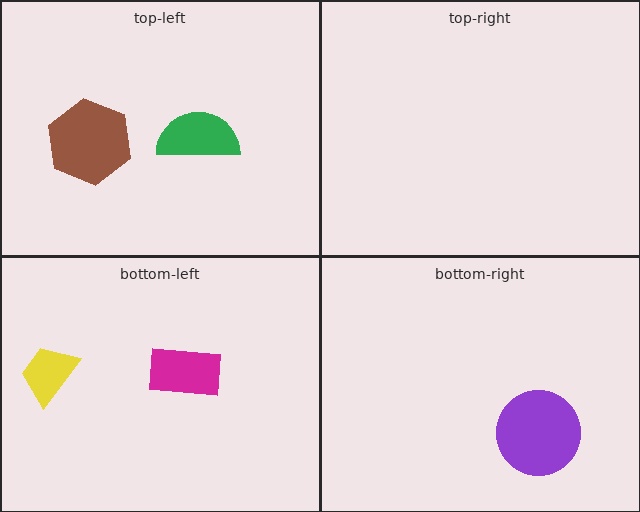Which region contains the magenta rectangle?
The bottom-left region.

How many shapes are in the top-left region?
2.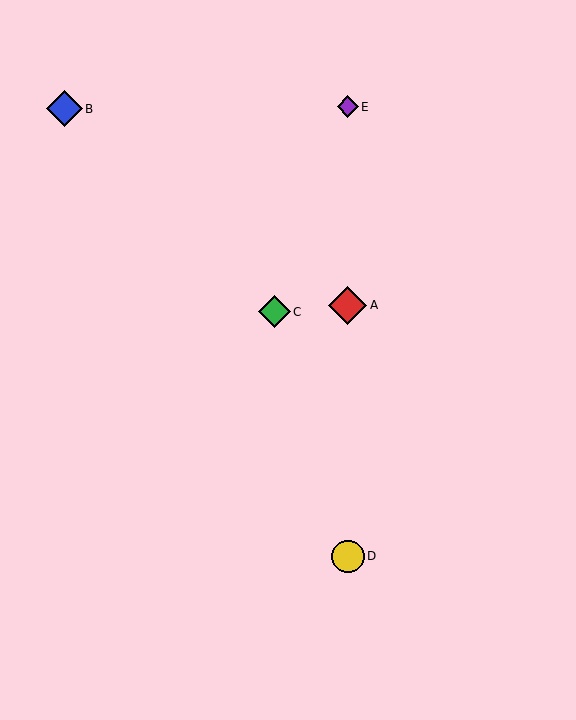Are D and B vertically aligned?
No, D is at x≈348 and B is at x≈64.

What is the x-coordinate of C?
Object C is at x≈274.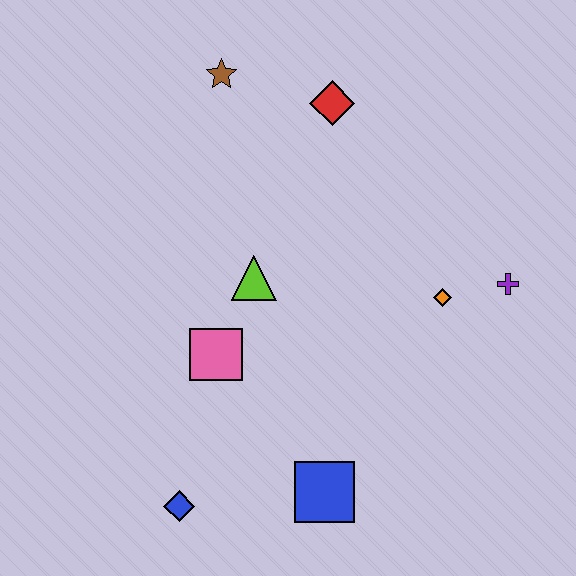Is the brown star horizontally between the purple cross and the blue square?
No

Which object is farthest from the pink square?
The purple cross is farthest from the pink square.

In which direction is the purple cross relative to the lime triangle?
The purple cross is to the right of the lime triangle.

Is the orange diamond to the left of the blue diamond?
No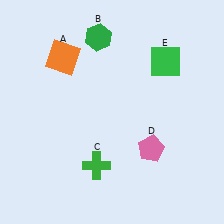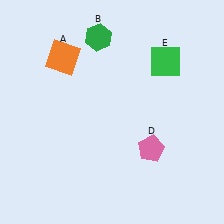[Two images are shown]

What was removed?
The green cross (C) was removed in Image 2.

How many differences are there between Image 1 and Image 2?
There is 1 difference between the two images.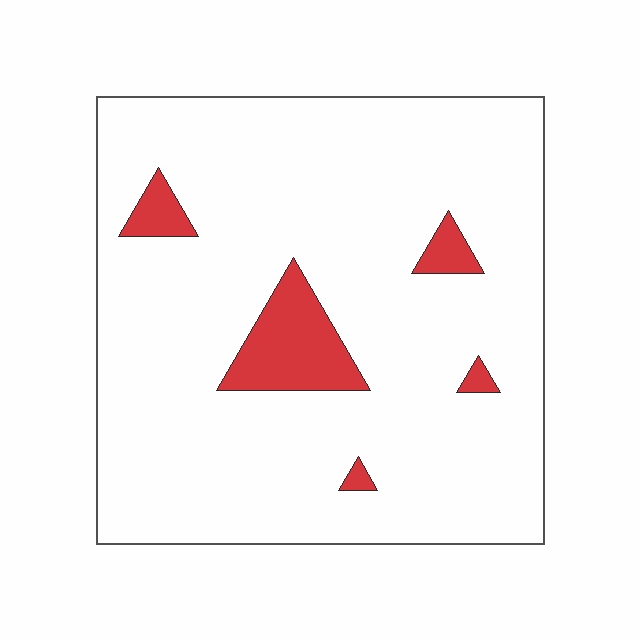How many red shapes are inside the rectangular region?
5.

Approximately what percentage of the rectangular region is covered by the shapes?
Approximately 10%.